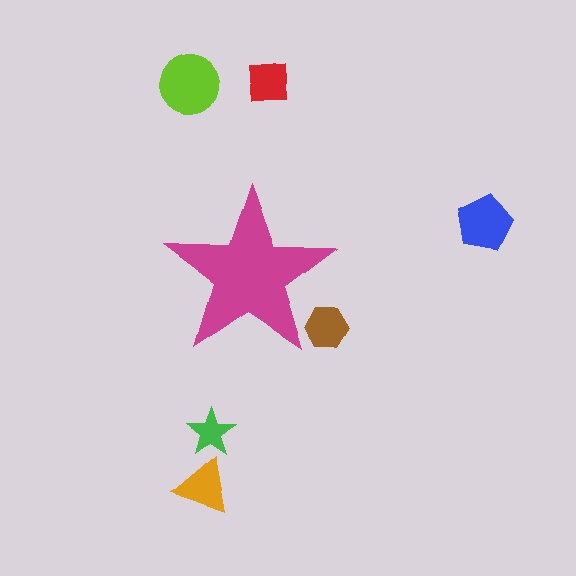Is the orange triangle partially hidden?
No, the orange triangle is fully visible.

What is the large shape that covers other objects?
A magenta star.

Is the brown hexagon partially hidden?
Yes, the brown hexagon is partially hidden behind the magenta star.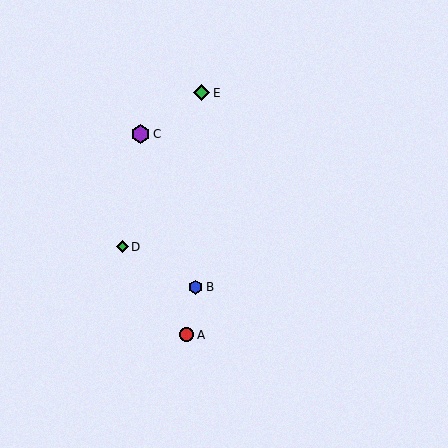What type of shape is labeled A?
Shape A is a red circle.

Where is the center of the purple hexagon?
The center of the purple hexagon is at (140, 134).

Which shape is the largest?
The purple hexagon (labeled C) is the largest.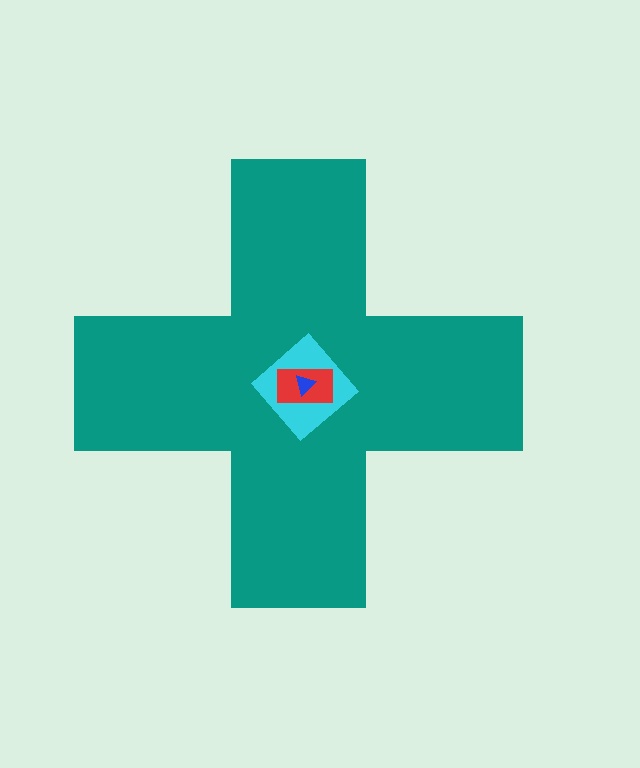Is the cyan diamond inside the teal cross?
Yes.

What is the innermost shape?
The blue triangle.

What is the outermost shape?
The teal cross.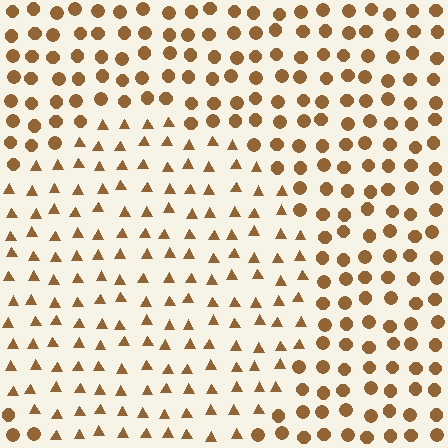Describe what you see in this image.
The image is filled with small brown elements arranged in a uniform grid. A circle-shaped region contains triangles, while the surrounding area contains circles. The boundary is defined purely by the change in element shape.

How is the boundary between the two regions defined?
The boundary is defined by a change in element shape: triangles inside vs. circles outside. All elements share the same color and spacing.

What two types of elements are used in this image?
The image uses triangles inside the circle region and circles outside it.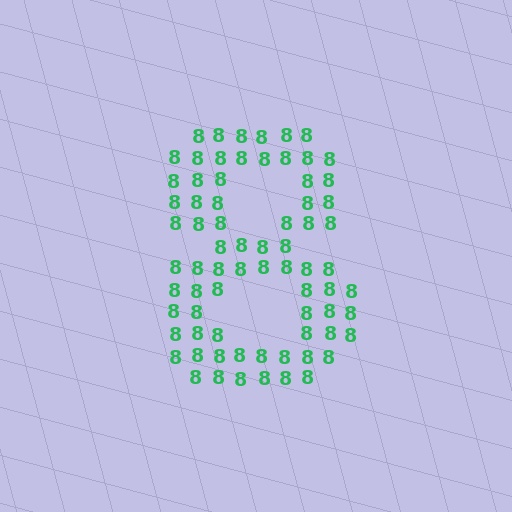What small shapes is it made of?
It is made of small digit 8's.